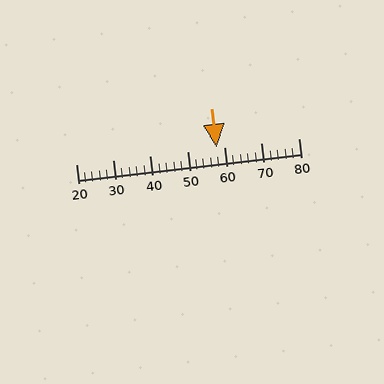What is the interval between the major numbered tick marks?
The major tick marks are spaced 10 units apart.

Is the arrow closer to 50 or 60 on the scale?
The arrow is closer to 60.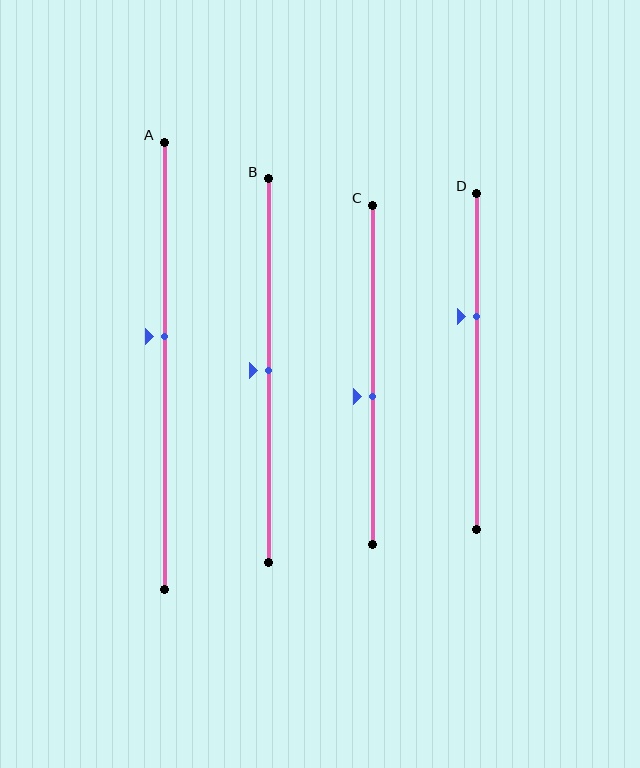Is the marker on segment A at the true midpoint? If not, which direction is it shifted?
No, the marker on segment A is shifted upward by about 7% of the segment length.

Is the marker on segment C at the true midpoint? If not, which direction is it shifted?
No, the marker on segment C is shifted downward by about 6% of the segment length.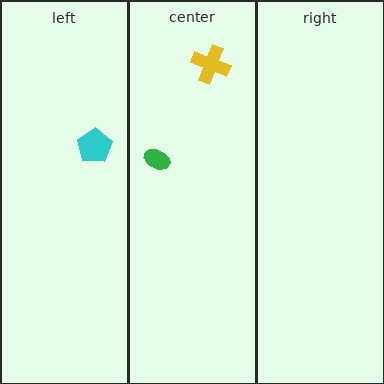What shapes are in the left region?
The cyan pentagon.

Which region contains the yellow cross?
The center region.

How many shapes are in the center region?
2.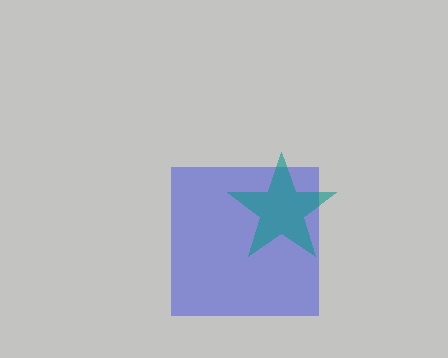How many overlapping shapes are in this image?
There are 2 overlapping shapes in the image.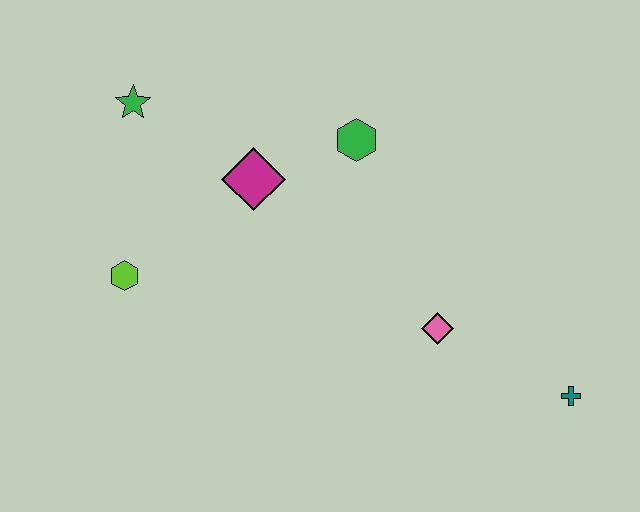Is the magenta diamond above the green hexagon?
No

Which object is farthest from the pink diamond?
The green star is farthest from the pink diamond.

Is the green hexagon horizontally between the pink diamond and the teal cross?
No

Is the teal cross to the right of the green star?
Yes